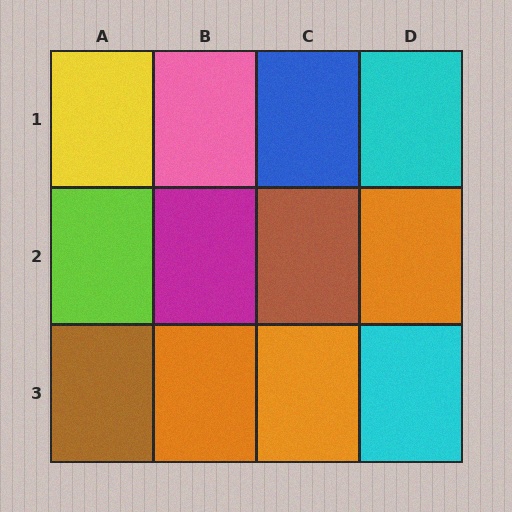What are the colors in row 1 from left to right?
Yellow, pink, blue, cyan.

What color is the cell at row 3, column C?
Orange.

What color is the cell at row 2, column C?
Brown.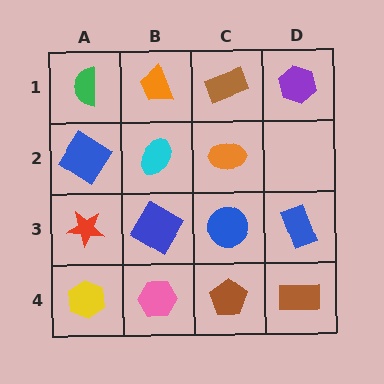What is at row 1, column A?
A green semicircle.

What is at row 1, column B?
An orange trapezoid.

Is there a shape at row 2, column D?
No, that cell is empty.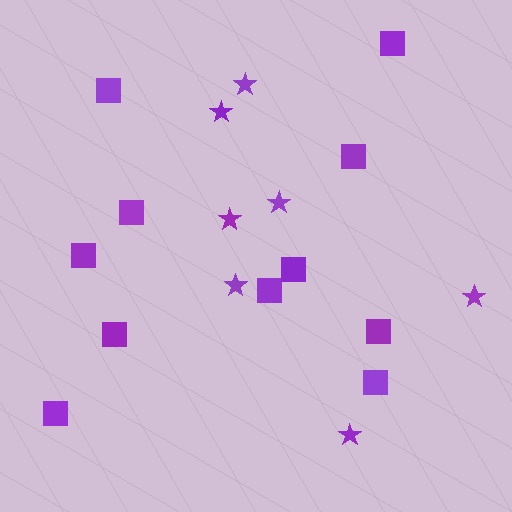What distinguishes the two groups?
There are 2 groups: one group of squares (11) and one group of stars (7).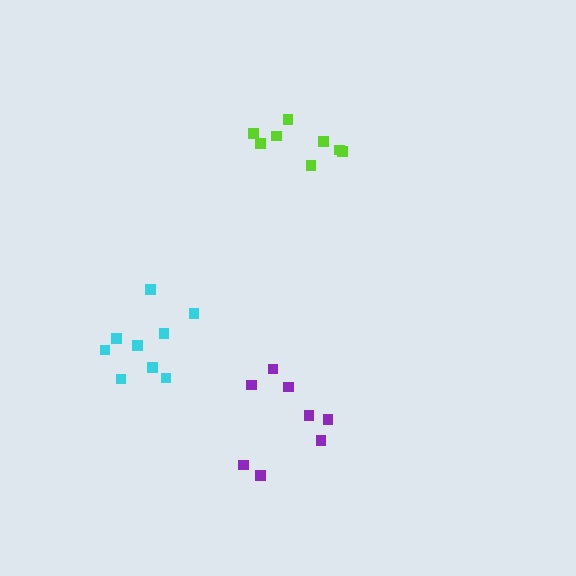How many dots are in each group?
Group 1: 8 dots, Group 2: 8 dots, Group 3: 9 dots (25 total).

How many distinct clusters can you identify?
There are 3 distinct clusters.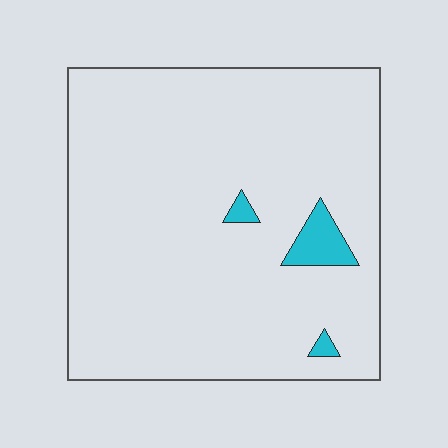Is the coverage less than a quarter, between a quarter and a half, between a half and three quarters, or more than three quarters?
Less than a quarter.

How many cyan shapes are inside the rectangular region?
3.